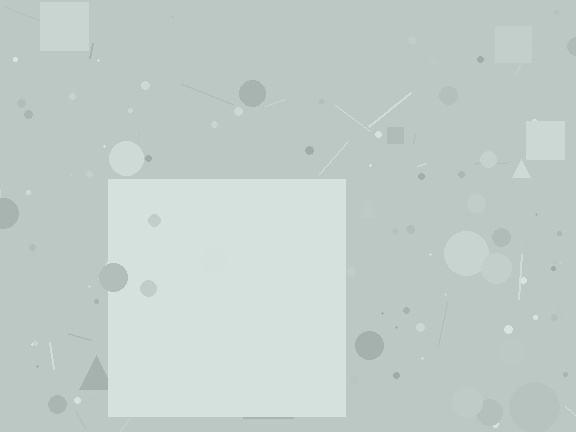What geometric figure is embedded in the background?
A square is embedded in the background.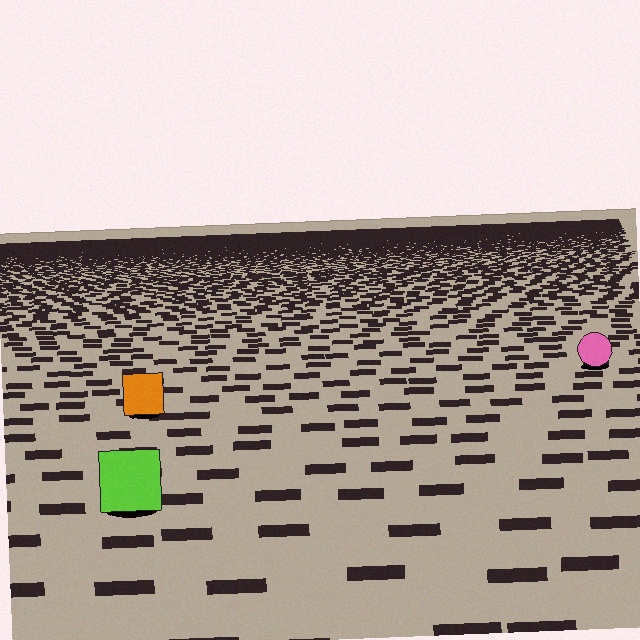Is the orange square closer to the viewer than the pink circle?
Yes. The orange square is closer — you can tell from the texture gradient: the ground texture is coarser near it.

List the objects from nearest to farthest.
From nearest to farthest: the lime square, the orange square, the pink circle.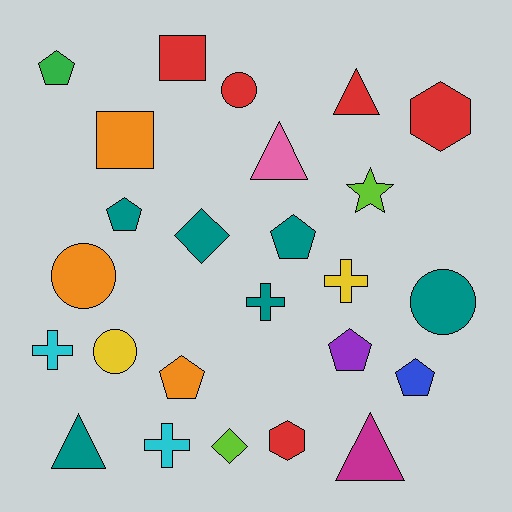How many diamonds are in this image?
There are 2 diamonds.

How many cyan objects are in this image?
There are 2 cyan objects.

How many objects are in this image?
There are 25 objects.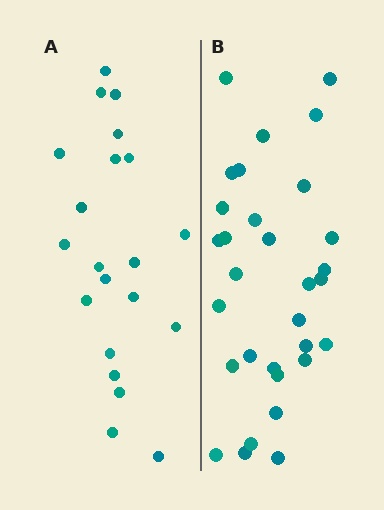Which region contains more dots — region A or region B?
Region B (the right region) has more dots.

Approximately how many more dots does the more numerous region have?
Region B has roughly 10 or so more dots than region A.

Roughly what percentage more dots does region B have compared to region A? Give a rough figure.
About 50% more.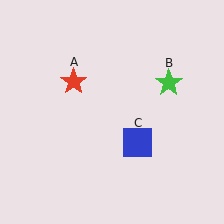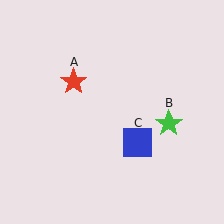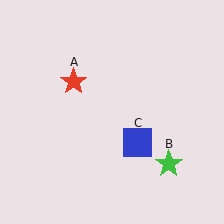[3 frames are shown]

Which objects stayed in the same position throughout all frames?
Red star (object A) and blue square (object C) remained stationary.